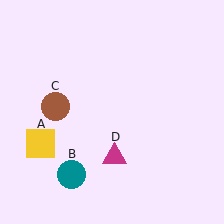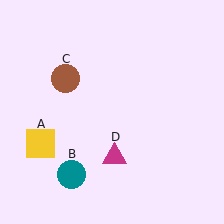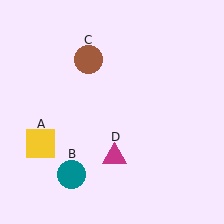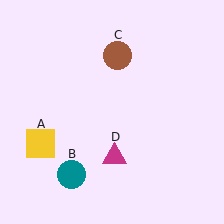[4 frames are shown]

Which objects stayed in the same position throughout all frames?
Yellow square (object A) and teal circle (object B) and magenta triangle (object D) remained stationary.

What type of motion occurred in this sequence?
The brown circle (object C) rotated clockwise around the center of the scene.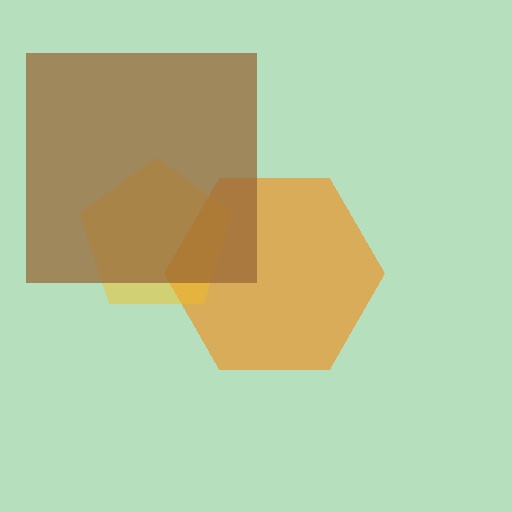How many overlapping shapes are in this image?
There are 3 overlapping shapes in the image.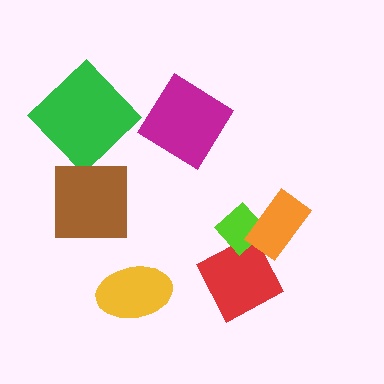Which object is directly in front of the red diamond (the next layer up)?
The lime diamond is directly in front of the red diamond.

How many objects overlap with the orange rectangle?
2 objects overlap with the orange rectangle.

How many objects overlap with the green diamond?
0 objects overlap with the green diamond.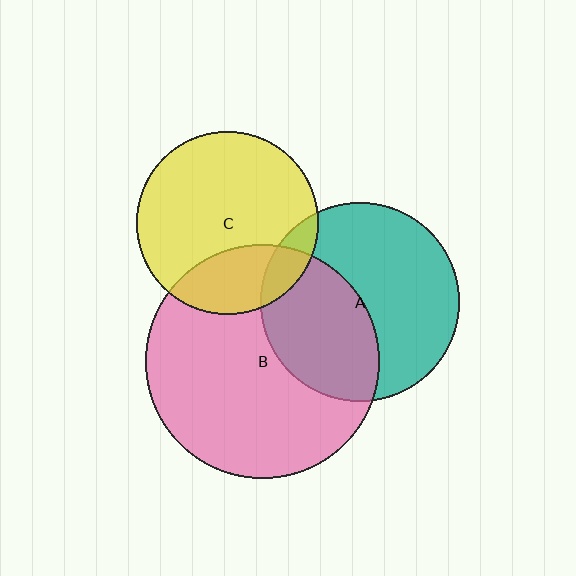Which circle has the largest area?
Circle B (pink).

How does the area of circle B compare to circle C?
Approximately 1.6 times.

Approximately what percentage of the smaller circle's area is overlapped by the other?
Approximately 45%.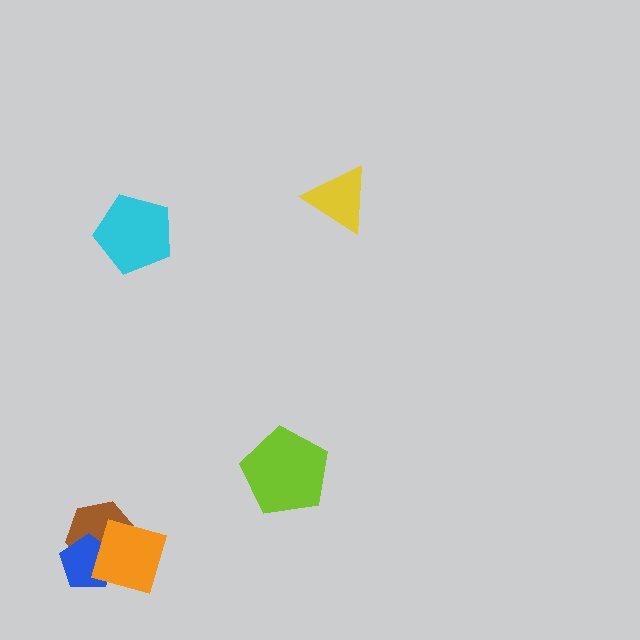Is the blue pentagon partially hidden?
Yes, it is partially covered by another shape.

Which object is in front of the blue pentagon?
The orange diamond is in front of the blue pentagon.